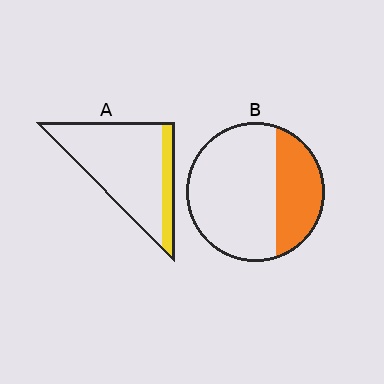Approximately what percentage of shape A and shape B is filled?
A is approximately 20% and B is approximately 30%.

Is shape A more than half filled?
No.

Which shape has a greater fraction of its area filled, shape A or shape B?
Shape B.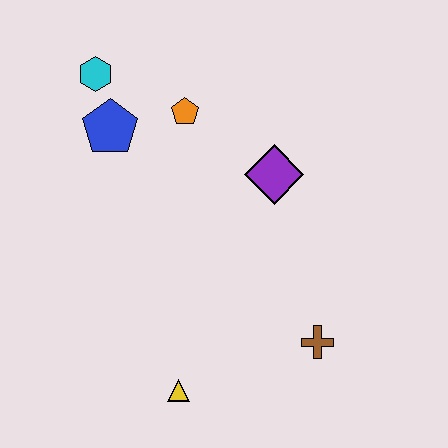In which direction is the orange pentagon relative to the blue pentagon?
The orange pentagon is to the right of the blue pentagon.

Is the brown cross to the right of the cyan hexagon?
Yes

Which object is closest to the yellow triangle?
The brown cross is closest to the yellow triangle.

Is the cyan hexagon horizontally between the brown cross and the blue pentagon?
No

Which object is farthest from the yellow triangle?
The cyan hexagon is farthest from the yellow triangle.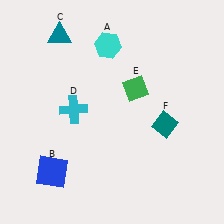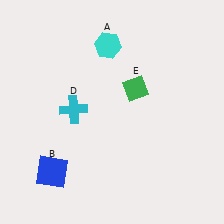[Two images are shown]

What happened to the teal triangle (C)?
The teal triangle (C) was removed in Image 2. It was in the top-left area of Image 1.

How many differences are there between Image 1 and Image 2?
There are 2 differences between the two images.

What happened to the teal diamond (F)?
The teal diamond (F) was removed in Image 2. It was in the bottom-right area of Image 1.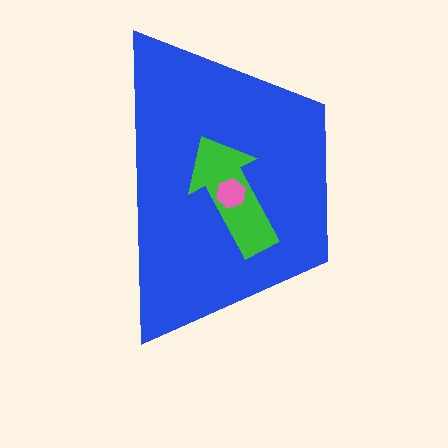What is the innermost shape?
The pink hexagon.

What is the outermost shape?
The blue trapezoid.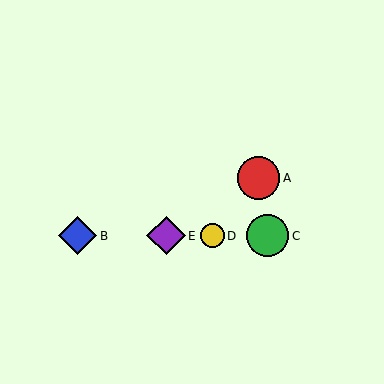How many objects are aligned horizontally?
4 objects (B, C, D, E) are aligned horizontally.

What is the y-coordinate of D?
Object D is at y≈236.